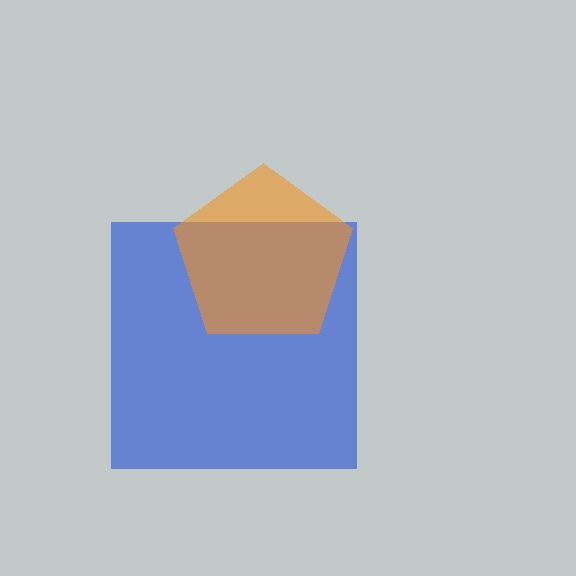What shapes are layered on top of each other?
The layered shapes are: a blue square, an orange pentagon.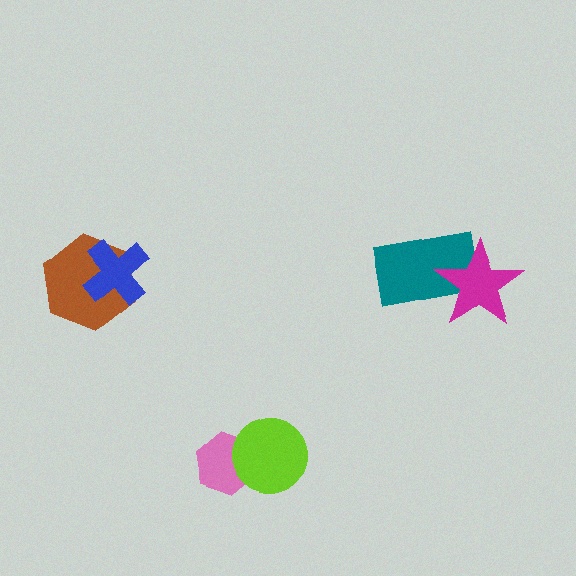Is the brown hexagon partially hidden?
Yes, it is partially covered by another shape.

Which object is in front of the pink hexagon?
The lime circle is in front of the pink hexagon.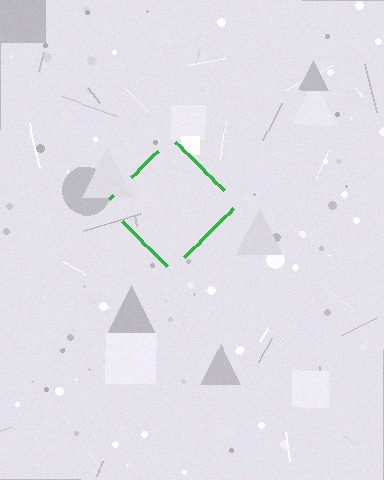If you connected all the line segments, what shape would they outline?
They would outline a diamond.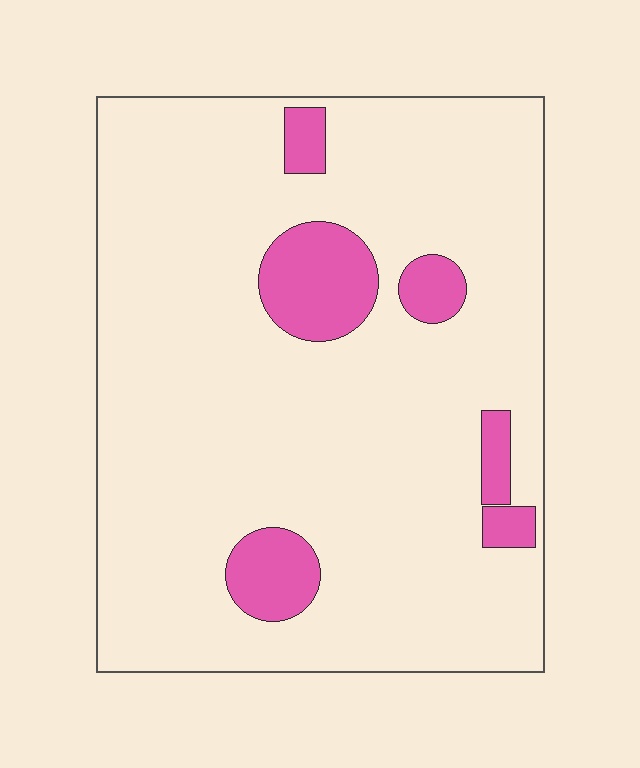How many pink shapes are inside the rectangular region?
6.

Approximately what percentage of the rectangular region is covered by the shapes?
Approximately 10%.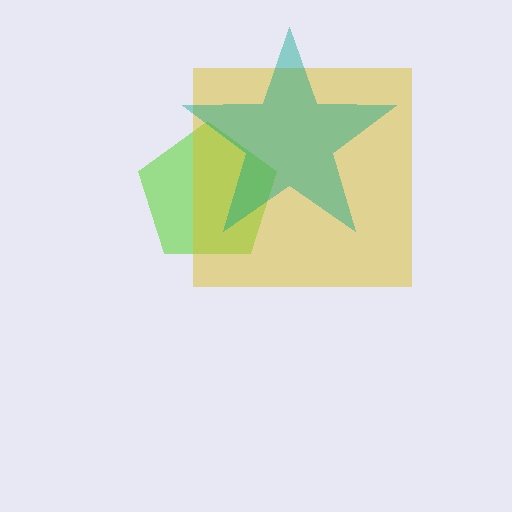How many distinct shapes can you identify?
There are 3 distinct shapes: a lime pentagon, a yellow square, a teal star.